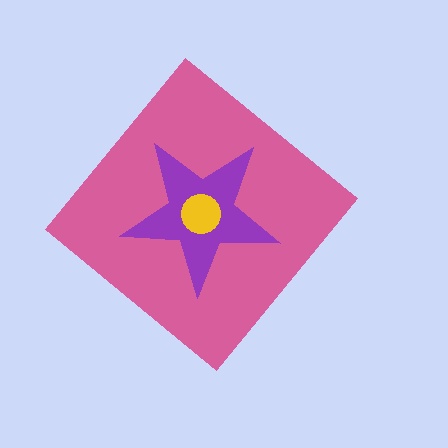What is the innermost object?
The yellow circle.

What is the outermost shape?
The pink diamond.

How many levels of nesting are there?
3.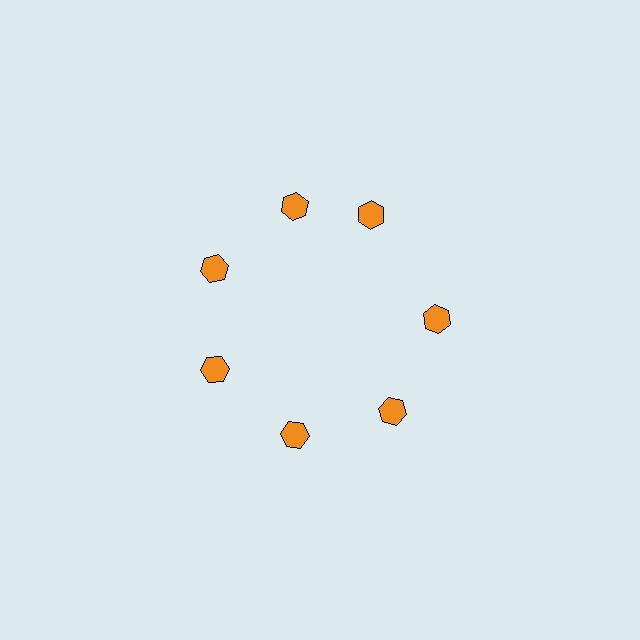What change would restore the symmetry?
The symmetry would be restored by rotating it back into even spacing with its neighbors so that all 7 hexagons sit at equal angles and equal distance from the center.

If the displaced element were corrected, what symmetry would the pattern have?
It would have 7-fold rotational symmetry — the pattern would map onto itself every 51 degrees.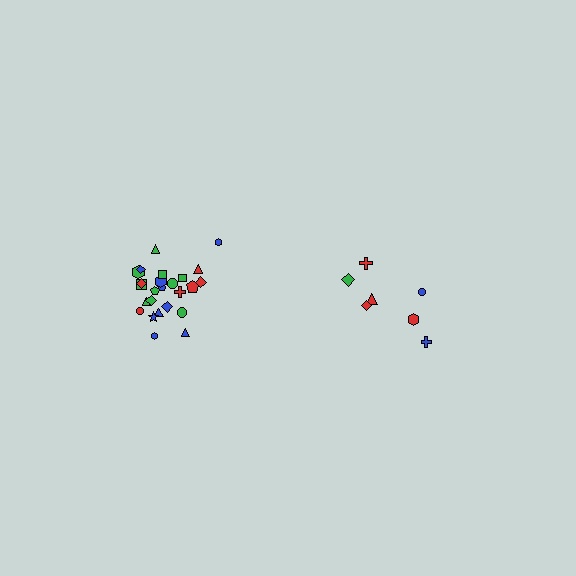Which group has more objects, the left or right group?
The left group.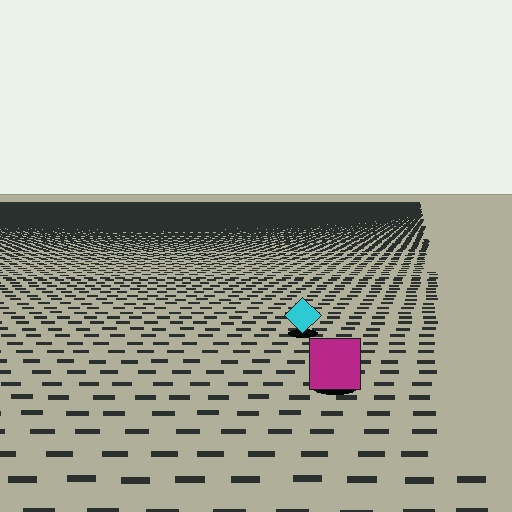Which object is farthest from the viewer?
The cyan diamond is farthest from the viewer. It appears smaller and the ground texture around it is denser.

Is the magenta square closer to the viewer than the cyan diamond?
Yes. The magenta square is closer — you can tell from the texture gradient: the ground texture is coarser near it.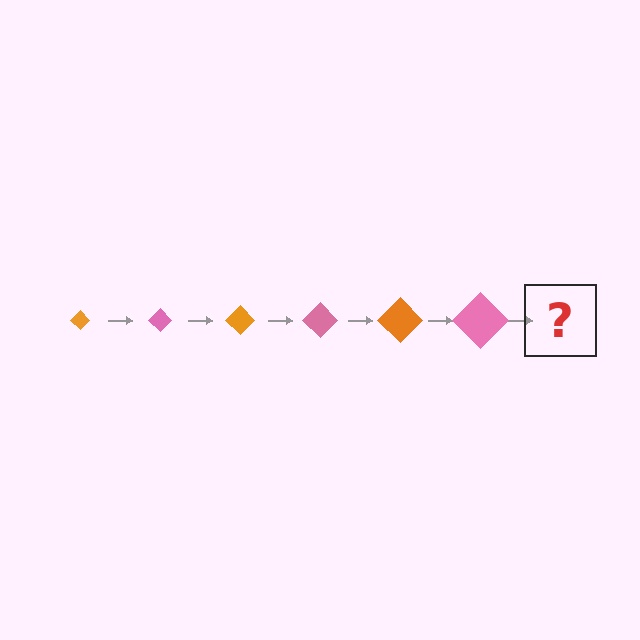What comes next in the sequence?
The next element should be an orange diamond, larger than the previous one.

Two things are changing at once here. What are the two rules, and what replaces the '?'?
The two rules are that the diamond grows larger each step and the color cycles through orange and pink. The '?' should be an orange diamond, larger than the previous one.